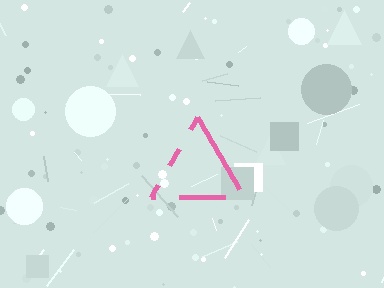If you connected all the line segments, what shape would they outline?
They would outline a triangle.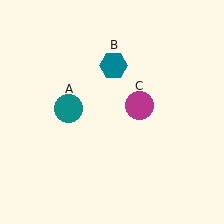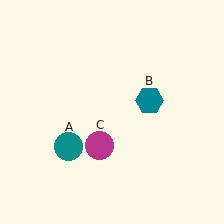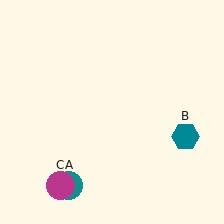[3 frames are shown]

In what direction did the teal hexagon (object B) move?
The teal hexagon (object B) moved down and to the right.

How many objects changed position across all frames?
3 objects changed position: teal circle (object A), teal hexagon (object B), magenta circle (object C).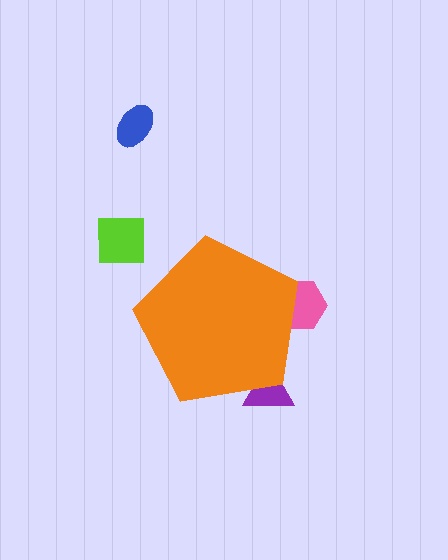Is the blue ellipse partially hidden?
No, the blue ellipse is fully visible.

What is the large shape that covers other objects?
An orange pentagon.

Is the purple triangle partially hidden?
Yes, the purple triangle is partially hidden behind the orange pentagon.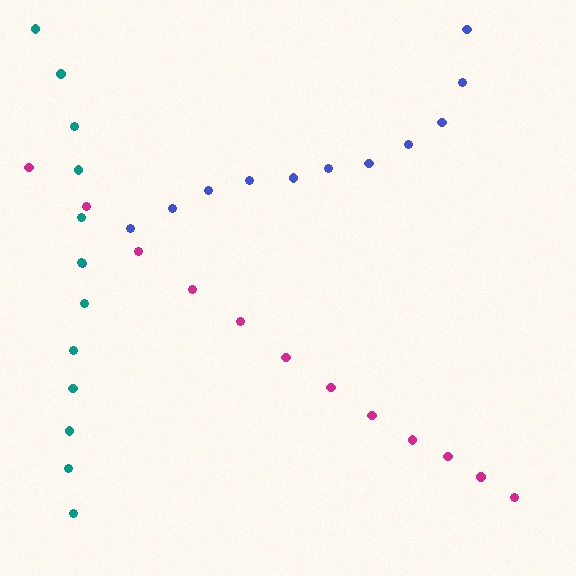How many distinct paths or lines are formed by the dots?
There are 3 distinct paths.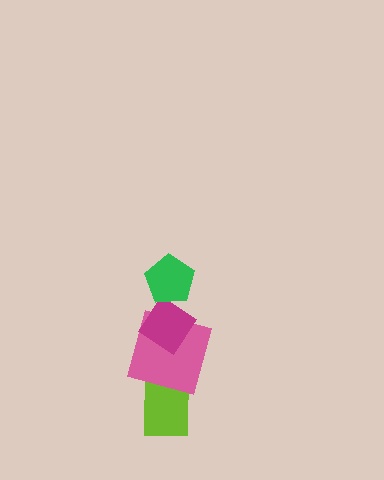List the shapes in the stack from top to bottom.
From top to bottom: the green pentagon, the magenta diamond, the pink square, the lime rectangle.